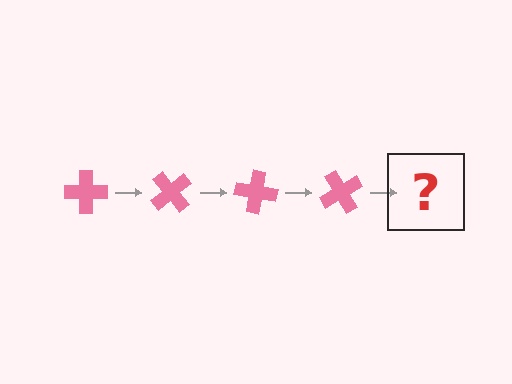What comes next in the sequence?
The next element should be a pink cross rotated 200 degrees.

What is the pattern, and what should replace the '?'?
The pattern is that the cross rotates 50 degrees each step. The '?' should be a pink cross rotated 200 degrees.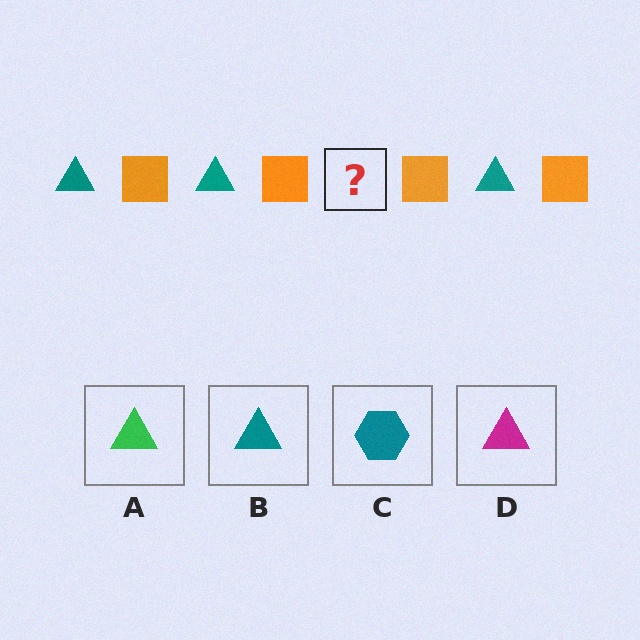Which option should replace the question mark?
Option B.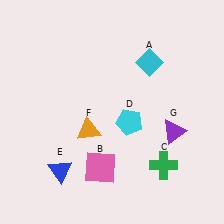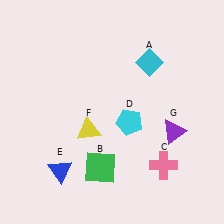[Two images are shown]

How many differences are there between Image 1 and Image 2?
There are 3 differences between the two images.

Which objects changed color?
B changed from pink to green. C changed from green to pink. F changed from orange to yellow.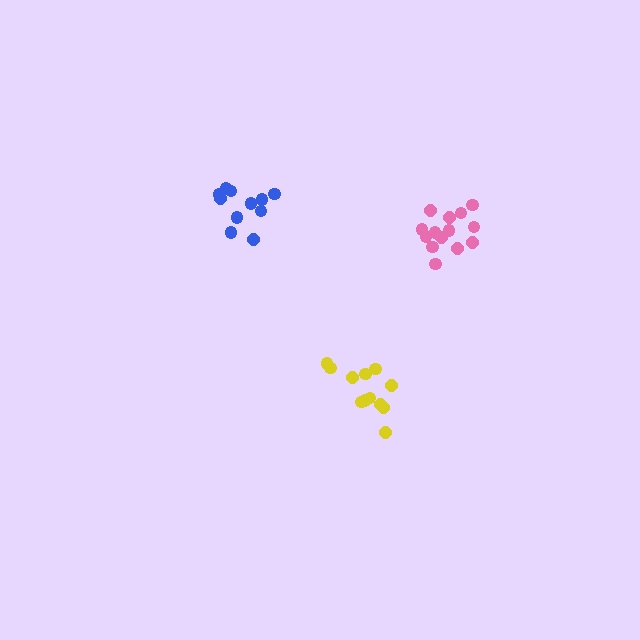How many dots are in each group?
Group 1: 14 dots, Group 2: 11 dots, Group 3: 12 dots (37 total).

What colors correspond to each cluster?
The clusters are colored: pink, blue, yellow.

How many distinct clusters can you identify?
There are 3 distinct clusters.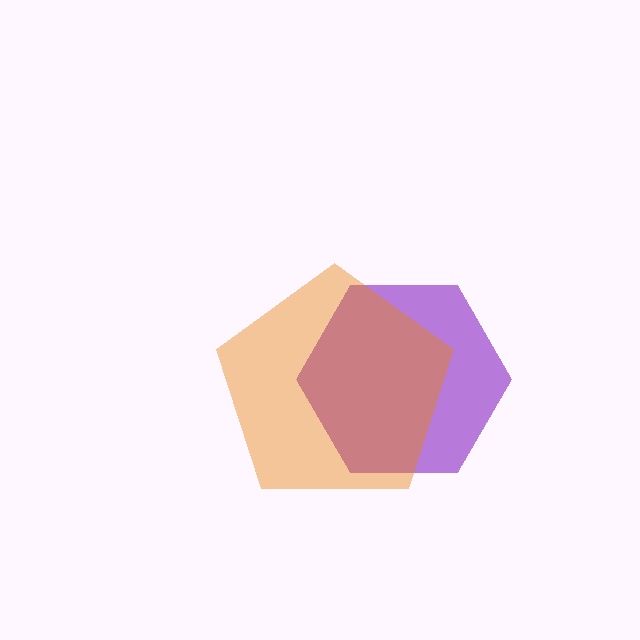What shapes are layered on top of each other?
The layered shapes are: a purple hexagon, an orange pentagon.